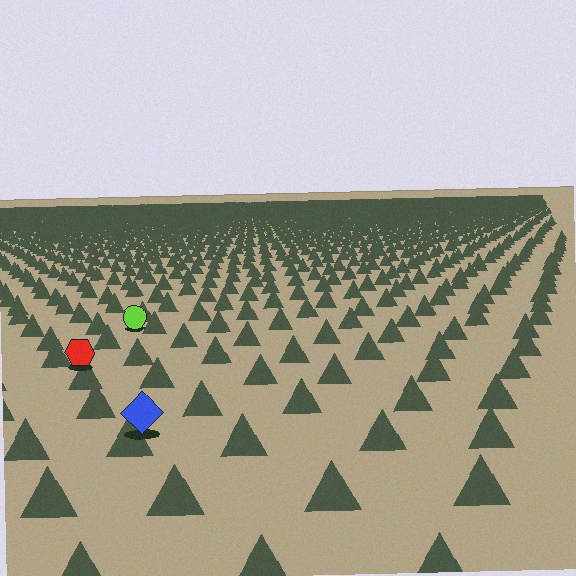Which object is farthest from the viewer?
The lime circle is farthest from the viewer. It appears smaller and the ground texture around it is denser.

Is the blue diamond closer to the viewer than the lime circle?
Yes. The blue diamond is closer — you can tell from the texture gradient: the ground texture is coarser near it.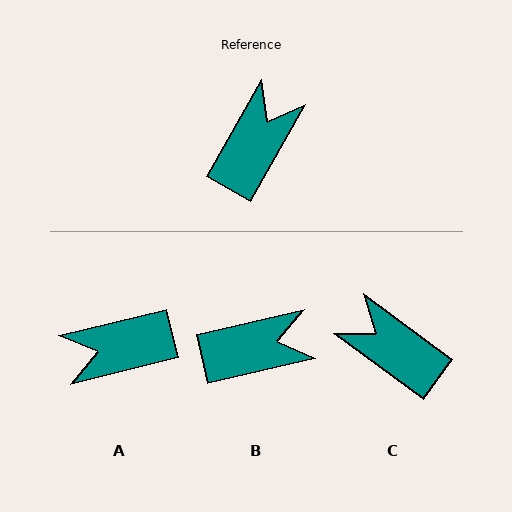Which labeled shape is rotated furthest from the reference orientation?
A, about 133 degrees away.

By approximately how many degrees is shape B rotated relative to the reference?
Approximately 47 degrees clockwise.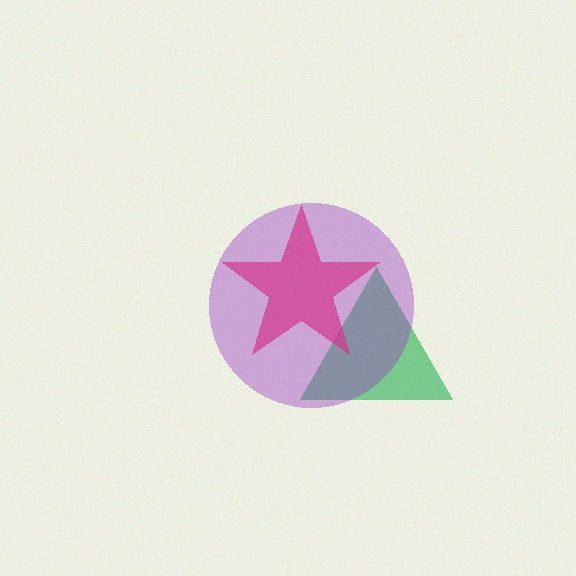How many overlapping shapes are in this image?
There are 3 overlapping shapes in the image.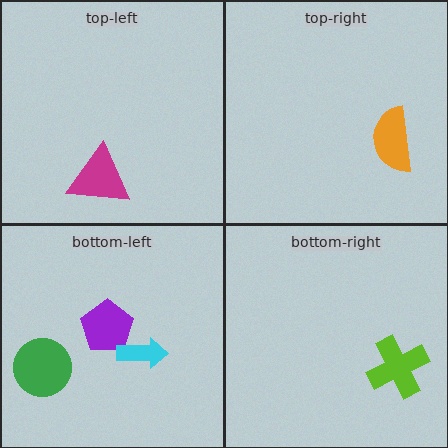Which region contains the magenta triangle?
The top-left region.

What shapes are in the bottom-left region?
The green circle, the purple pentagon, the cyan arrow.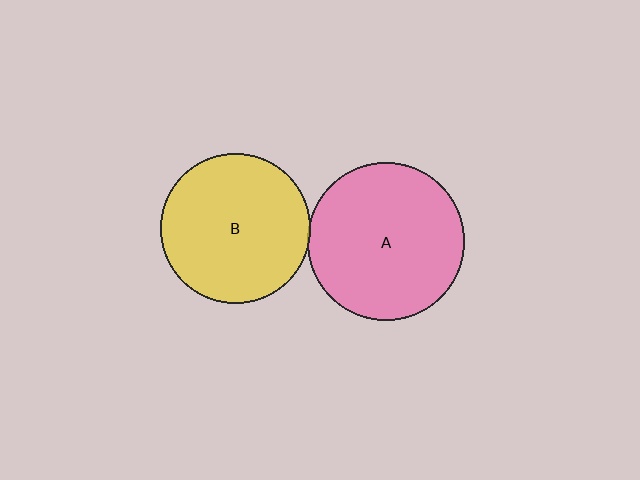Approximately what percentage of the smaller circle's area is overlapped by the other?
Approximately 5%.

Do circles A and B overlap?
Yes.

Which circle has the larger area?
Circle A (pink).